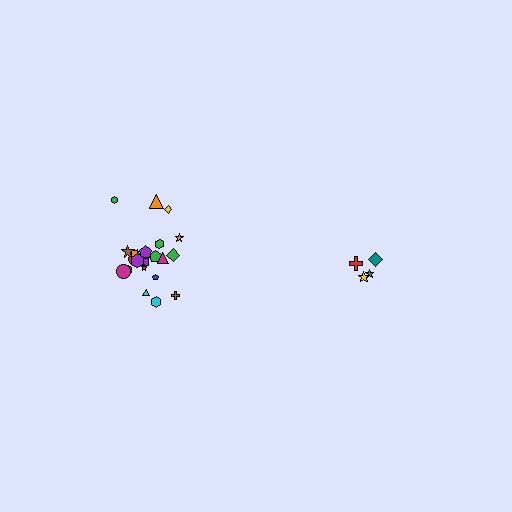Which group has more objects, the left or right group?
The left group.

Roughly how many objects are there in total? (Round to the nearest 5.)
Roughly 25 objects in total.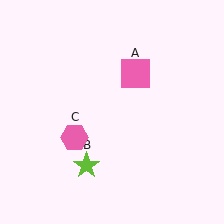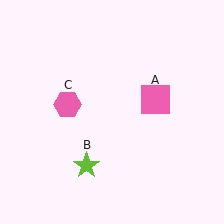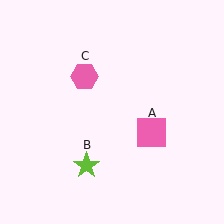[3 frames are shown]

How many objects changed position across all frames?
2 objects changed position: pink square (object A), pink hexagon (object C).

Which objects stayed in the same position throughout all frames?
Lime star (object B) remained stationary.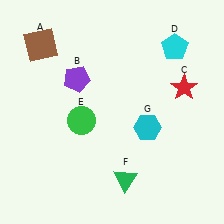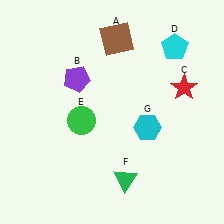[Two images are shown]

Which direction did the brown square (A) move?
The brown square (A) moved right.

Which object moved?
The brown square (A) moved right.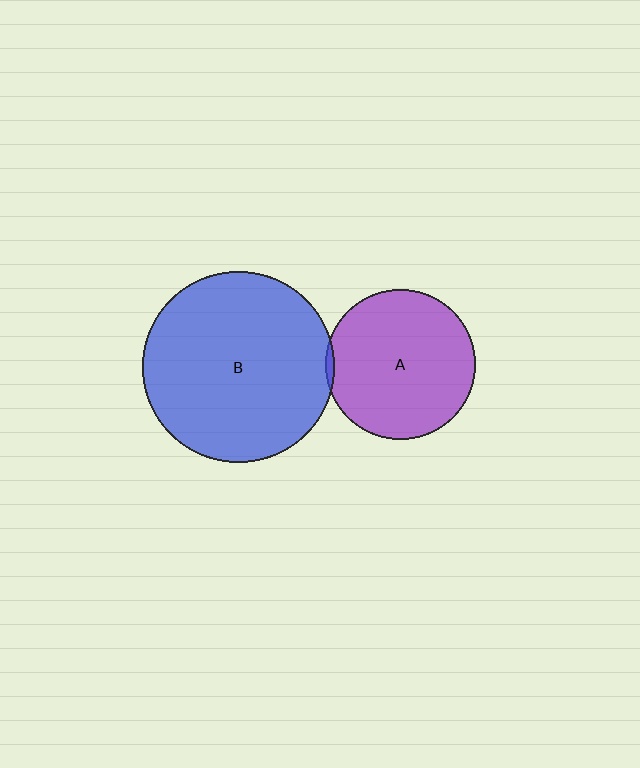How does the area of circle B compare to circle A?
Approximately 1.6 times.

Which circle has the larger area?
Circle B (blue).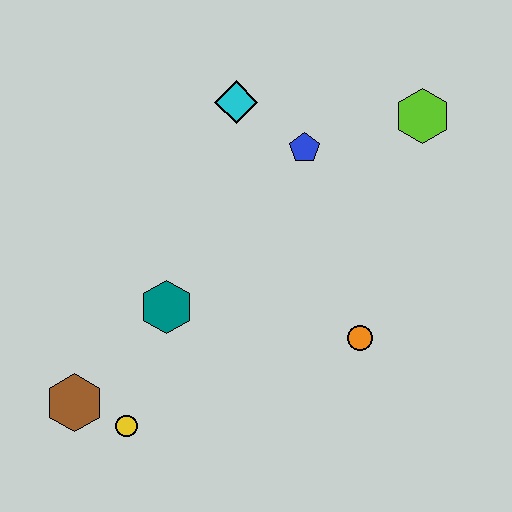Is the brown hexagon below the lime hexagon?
Yes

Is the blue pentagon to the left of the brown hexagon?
No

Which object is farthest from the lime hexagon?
The brown hexagon is farthest from the lime hexagon.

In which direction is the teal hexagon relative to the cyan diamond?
The teal hexagon is below the cyan diamond.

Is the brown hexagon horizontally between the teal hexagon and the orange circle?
No